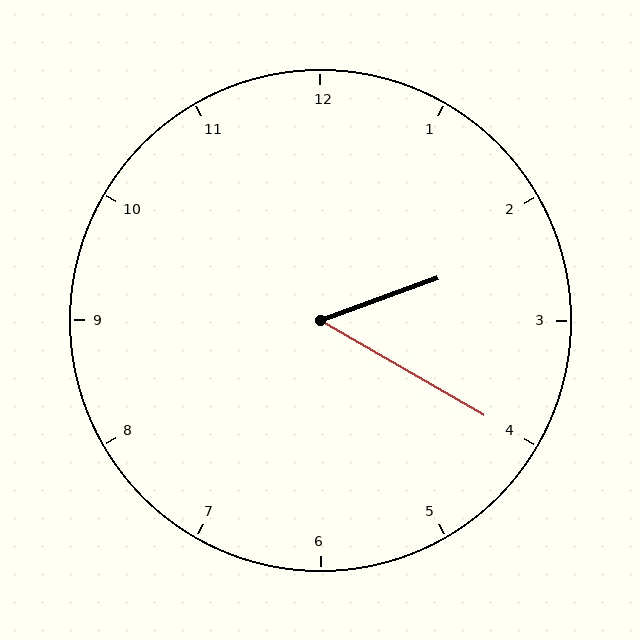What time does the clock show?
2:20.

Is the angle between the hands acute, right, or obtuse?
It is acute.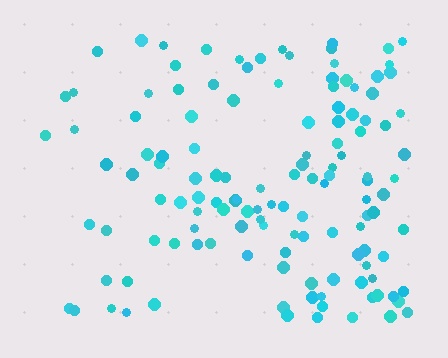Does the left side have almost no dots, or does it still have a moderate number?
Still a moderate number, just noticeably fewer than the right.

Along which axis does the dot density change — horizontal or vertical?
Horizontal.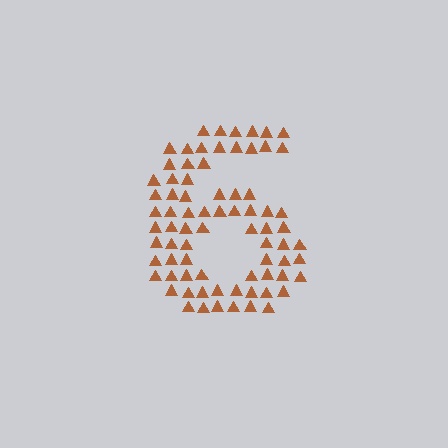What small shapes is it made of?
It is made of small triangles.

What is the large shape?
The large shape is the digit 6.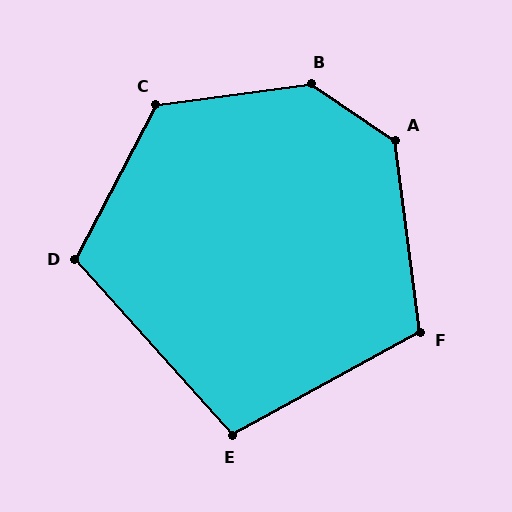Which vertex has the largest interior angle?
B, at approximately 138 degrees.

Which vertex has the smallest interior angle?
E, at approximately 103 degrees.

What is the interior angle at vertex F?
Approximately 112 degrees (obtuse).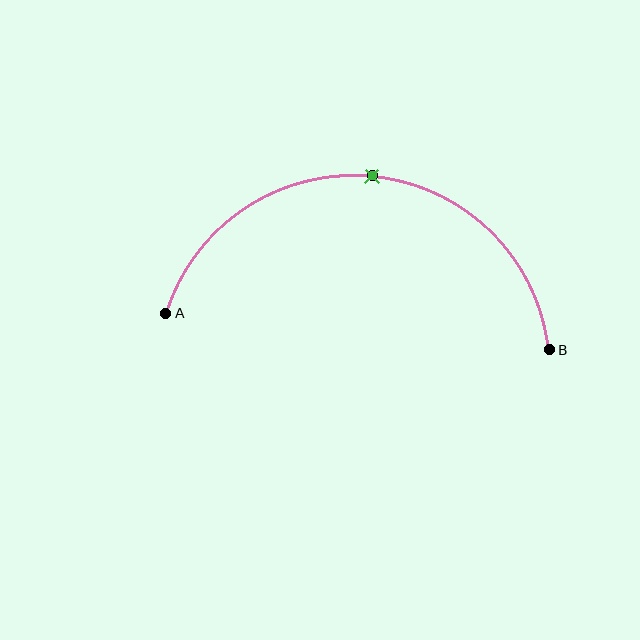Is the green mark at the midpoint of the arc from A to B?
Yes. The green mark lies on the arc at equal arc-length from both A and B — it is the arc midpoint.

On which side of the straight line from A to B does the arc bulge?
The arc bulges above the straight line connecting A and B.